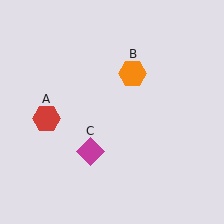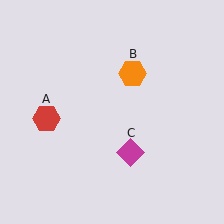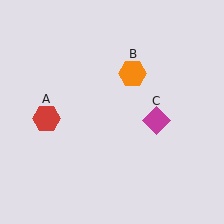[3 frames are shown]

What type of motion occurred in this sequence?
The magenta diamond (object C) rotated counterclockwise around the center of the scene.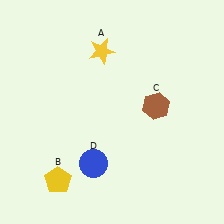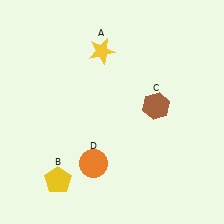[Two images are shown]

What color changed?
The circle (D) changed from blue in Image 1 to orange in Image 2.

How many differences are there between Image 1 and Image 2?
There is 1 difference between the two images.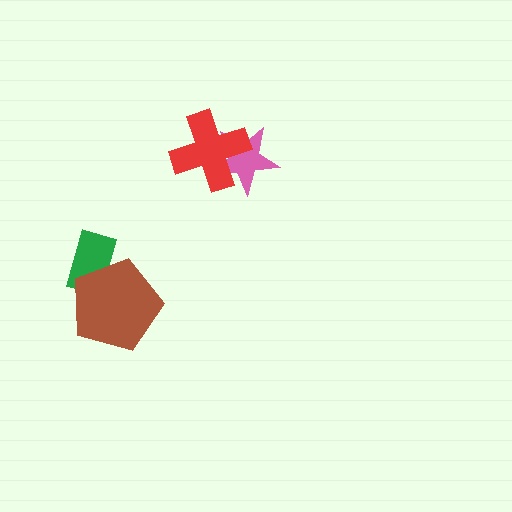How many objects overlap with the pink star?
1 object overlaps with the pink star.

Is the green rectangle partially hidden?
Yes, it is partially covered by another shape.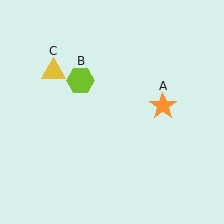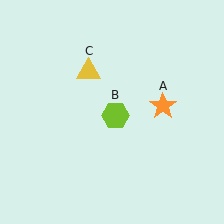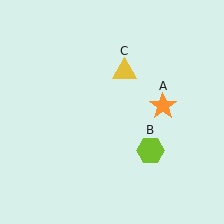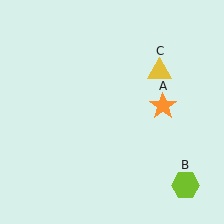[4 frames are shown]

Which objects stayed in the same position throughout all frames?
Orange star (object A) remained stationary.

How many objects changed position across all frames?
2 objects changed position: lime hexagon (object B), yellow triangle (object C).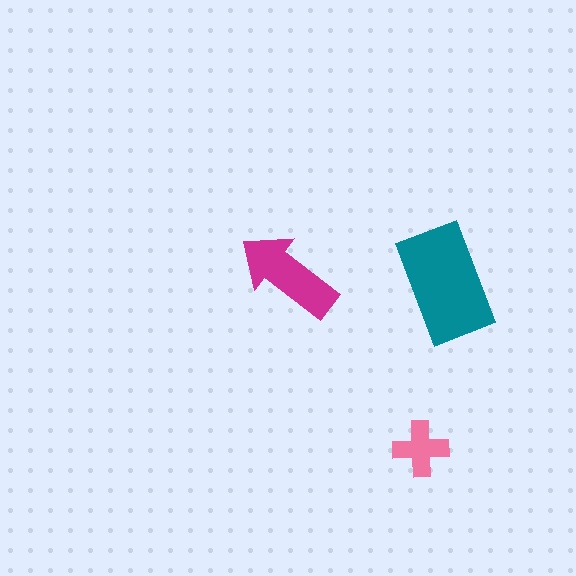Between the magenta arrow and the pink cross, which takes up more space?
The magenta arrow.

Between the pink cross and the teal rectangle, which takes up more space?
The teal rectangle.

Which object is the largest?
The teal rectangle.